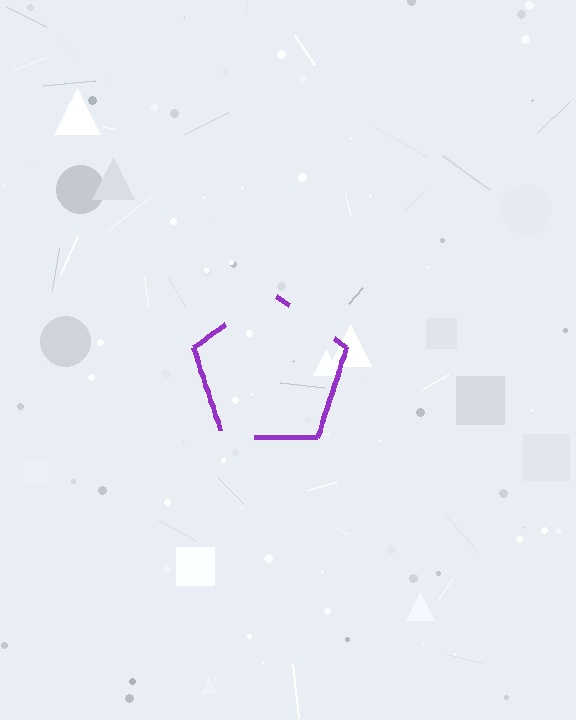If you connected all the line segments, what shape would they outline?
They would outline a pentagon.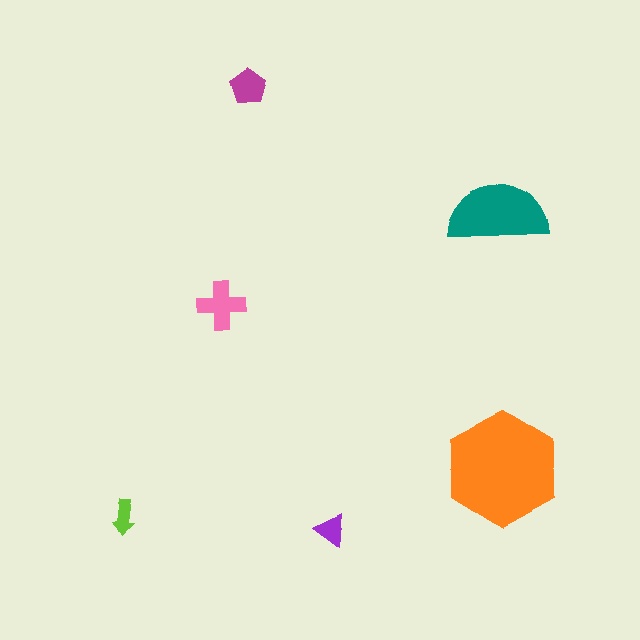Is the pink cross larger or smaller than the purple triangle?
Larger.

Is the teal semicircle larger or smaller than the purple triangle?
Larger.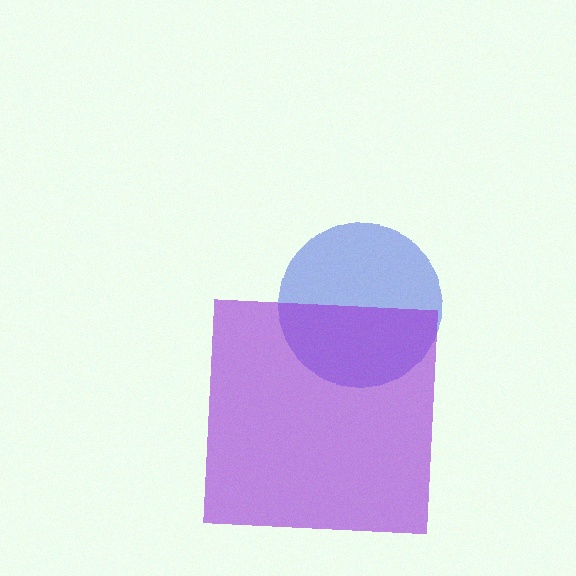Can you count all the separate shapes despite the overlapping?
Yes, there are 2 separate shapes.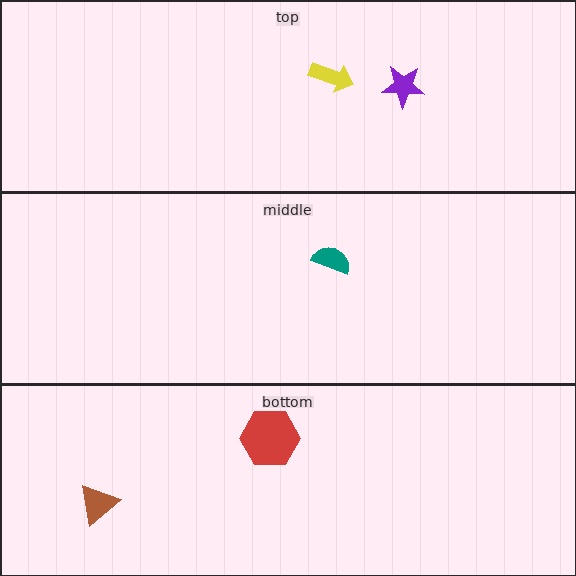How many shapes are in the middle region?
1.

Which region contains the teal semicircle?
The middle region.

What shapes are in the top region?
The purple star, the yellow arrow.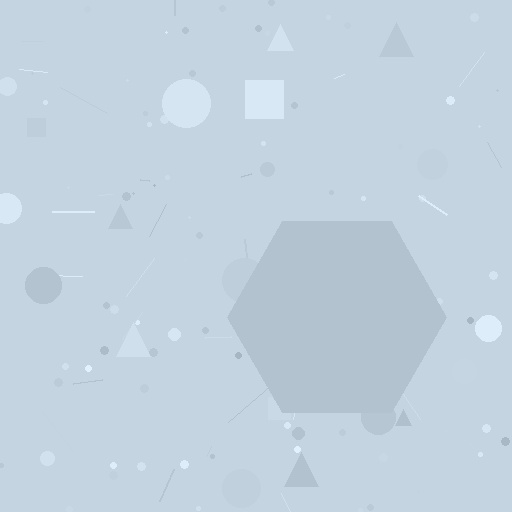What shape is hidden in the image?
A hexagon is hidden in the image.